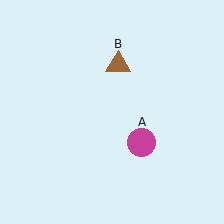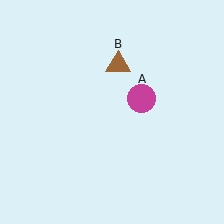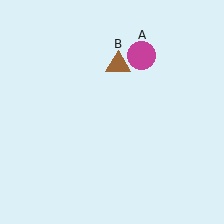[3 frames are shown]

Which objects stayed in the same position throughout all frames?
Brown triangle (object B) remained stationary.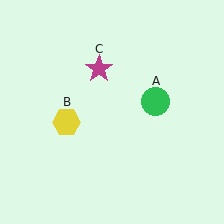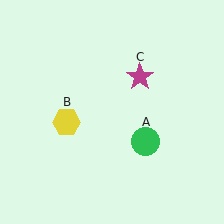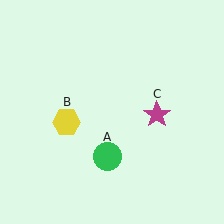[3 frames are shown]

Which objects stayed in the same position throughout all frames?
Yellow hexagon (object B) remained stationary.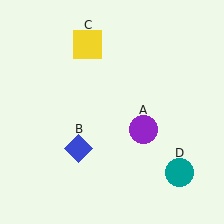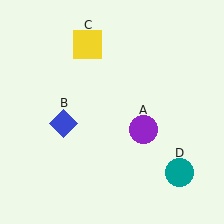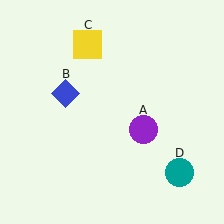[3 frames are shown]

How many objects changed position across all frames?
1 object changed position: blue diamond (object B).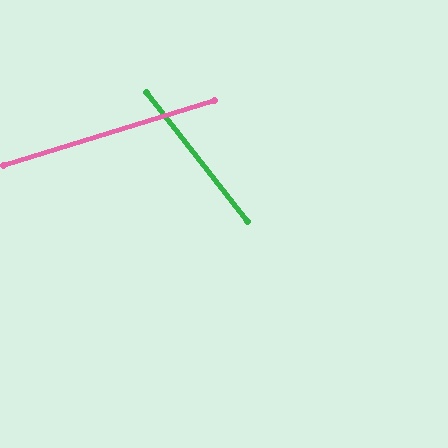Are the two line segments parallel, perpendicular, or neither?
Neither parallel nor perpendicular — they differ by about 69°.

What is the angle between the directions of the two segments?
Approximately 69 degrees.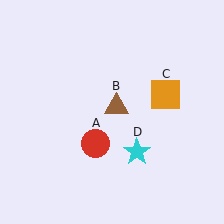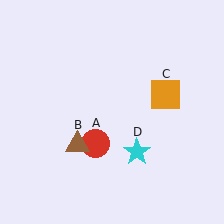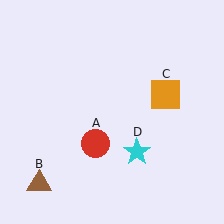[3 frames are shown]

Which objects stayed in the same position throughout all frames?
Red circle (object A) and orange square (object C) and cyan star (object D) remained stationary.